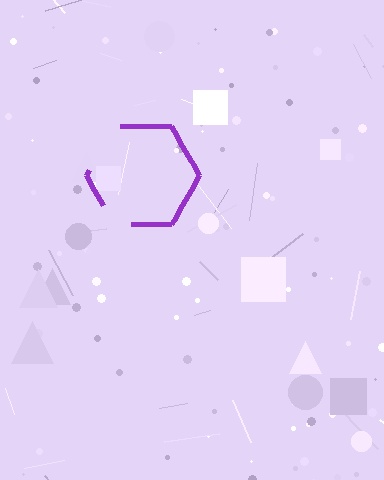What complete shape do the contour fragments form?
The contour fragments form a hexagon.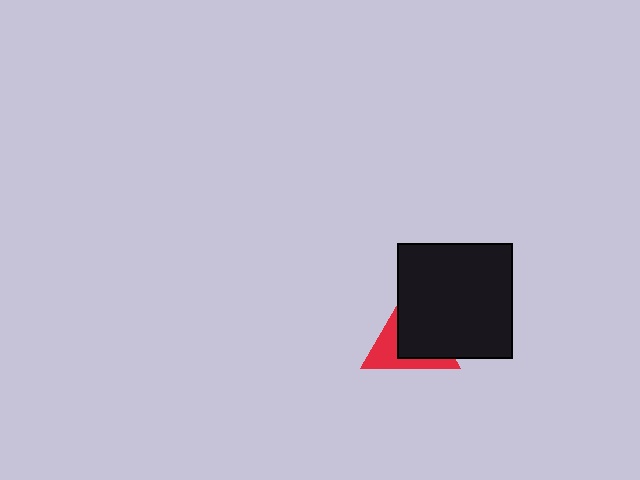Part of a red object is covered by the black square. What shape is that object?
It is a triangle.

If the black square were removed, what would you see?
You would see the complete red triangle.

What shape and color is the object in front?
The object in front is a black square.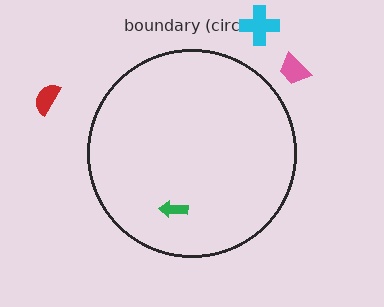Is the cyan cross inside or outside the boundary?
Outside.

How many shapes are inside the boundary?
1 inside, 3 outside.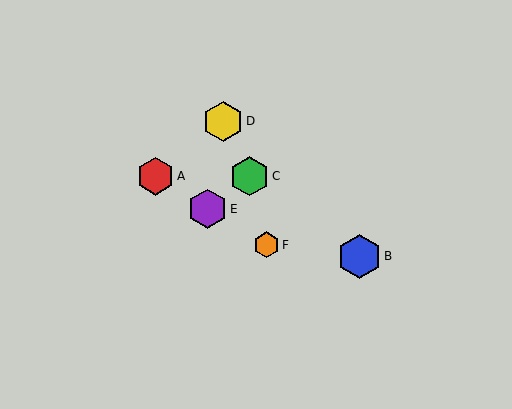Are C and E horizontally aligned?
No, C is at y≈176 and E is at y≈209.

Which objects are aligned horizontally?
Objects A, C are aligned horizontally.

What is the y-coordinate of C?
Object C is at y≈176.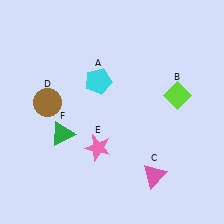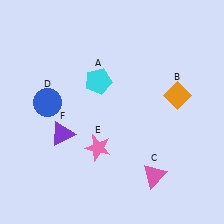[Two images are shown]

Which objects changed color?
B changed from lime to orange. D changed from brown to blue. F changed from green to purple.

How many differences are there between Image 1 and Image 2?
There are 3 differences between the two images.